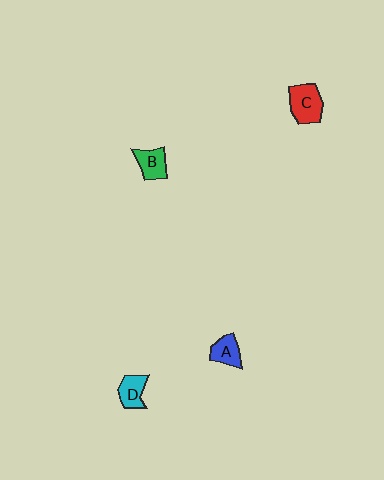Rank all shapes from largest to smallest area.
From largest to smallest: C (red), B (green), D (cyan), A (blue).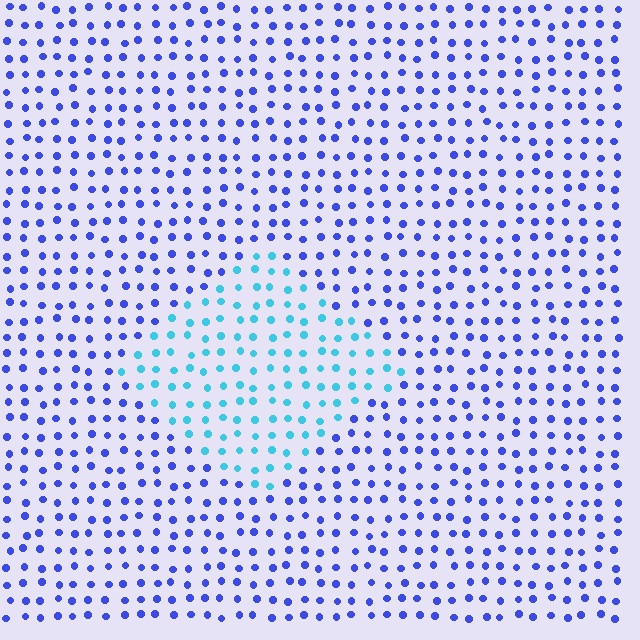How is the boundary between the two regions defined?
The boundary is defined purely by a slight shift in hue (about 46 degrees). Spacing, size, and orientation are identical on both sides.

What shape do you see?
I see a diamond.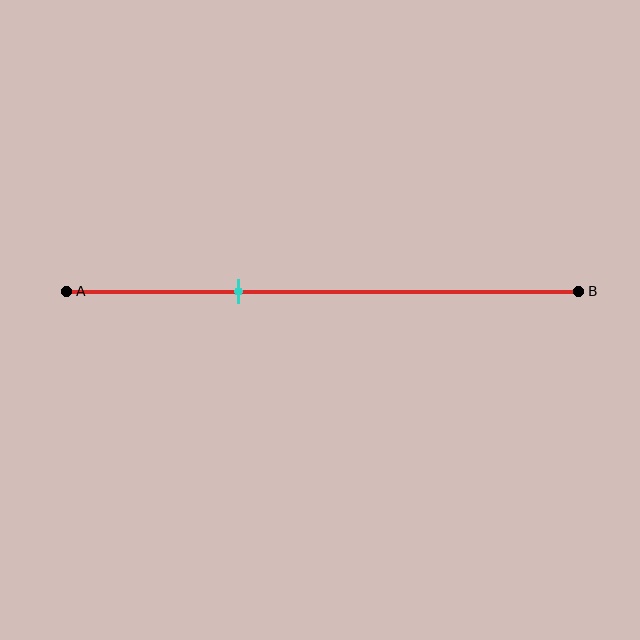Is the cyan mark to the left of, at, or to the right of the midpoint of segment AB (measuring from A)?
The cyan mark is to the left of the midpoint of segment AB.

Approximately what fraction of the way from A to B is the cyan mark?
The cyan mark is approximately 35% of the way from A to B.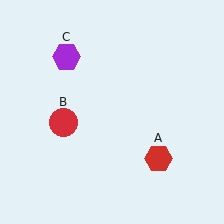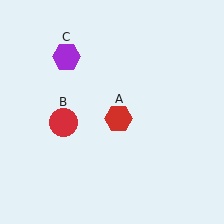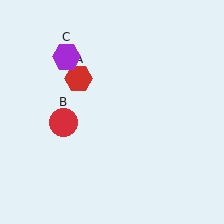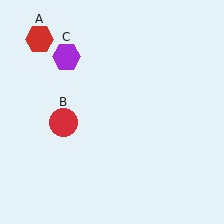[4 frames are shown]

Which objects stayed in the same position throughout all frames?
Red circle (object B) and purple hexagon (object C) remained stationary.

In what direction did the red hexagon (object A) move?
The red hexagon (object A) moved up and to the left.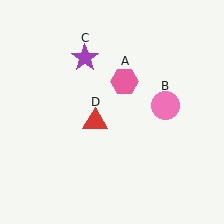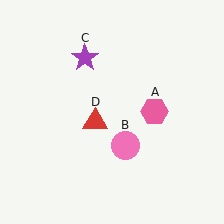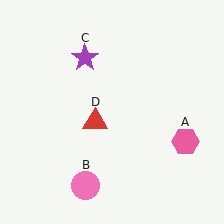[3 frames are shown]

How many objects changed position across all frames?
2 objects changed position: pink hexagon (object A), pink circle (object B).